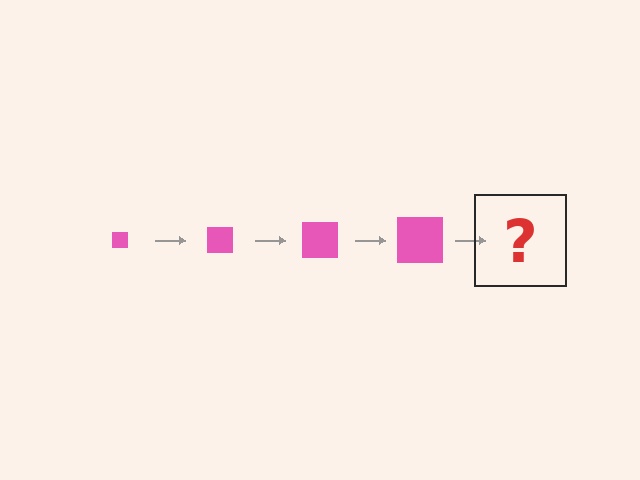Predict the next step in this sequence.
The next step is a pink square, larger than the previous one.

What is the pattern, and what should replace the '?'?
The pattern is that the square gets progressively larger each step. The '?' should be a pink square, larger than the previous one.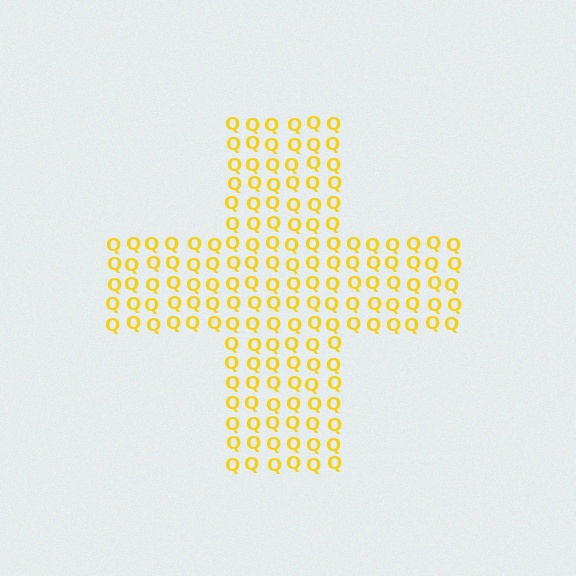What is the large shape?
The large shape is a cross.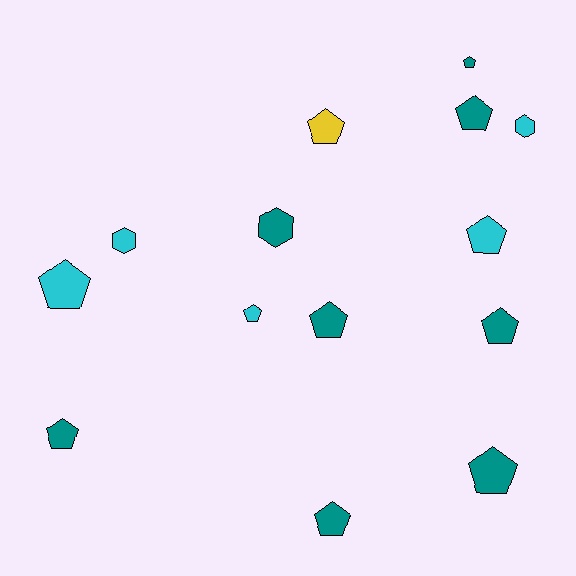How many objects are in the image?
There are 14 objects.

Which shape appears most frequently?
Pentagon, with 11 objects.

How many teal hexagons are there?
There is 1 teal hexagon.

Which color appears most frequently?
Teal, with 8 objects.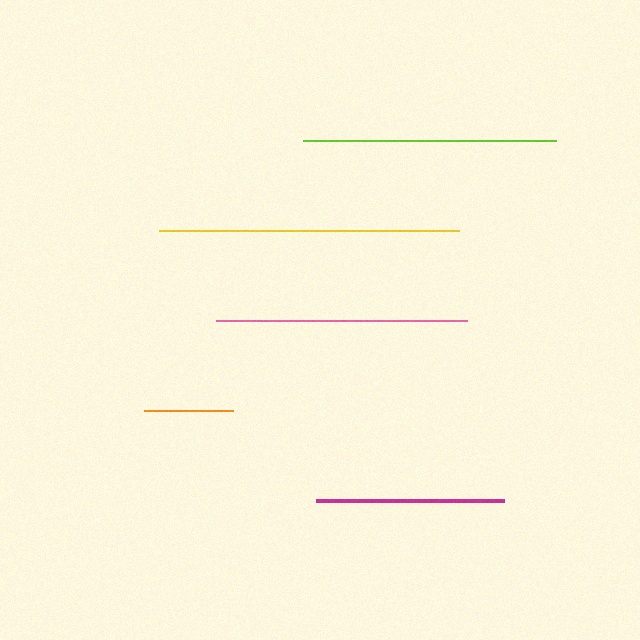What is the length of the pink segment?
The pink segment is approximately 251 pixels long.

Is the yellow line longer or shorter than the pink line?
The yellow line is longer than the pink line.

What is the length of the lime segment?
The lime segment is approximately 252 pixels long.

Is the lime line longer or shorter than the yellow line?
The yellow line is longer than the lime line.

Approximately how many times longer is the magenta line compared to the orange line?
The magenta line is approximately 2.1 times the length of the orange line.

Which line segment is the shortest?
The orange line is the shortest at approximately 88 pixels.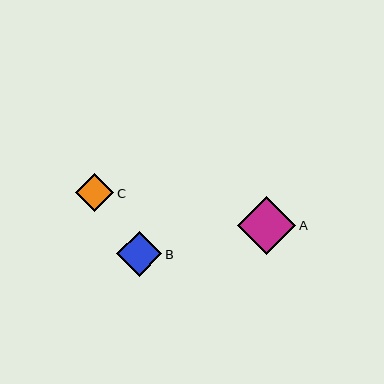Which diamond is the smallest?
Diamond C is the smallest with a size of approximately 39 pixels.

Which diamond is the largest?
Diamond A is the largest with a size of approximately 58 pixels.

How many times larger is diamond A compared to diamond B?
Diamond A is approximately 1.3 times the size of diamond B.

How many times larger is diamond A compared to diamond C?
Diamond A is approximately 1.5 times the size of diamond C.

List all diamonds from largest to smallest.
From largest to smallest: A, B, C.